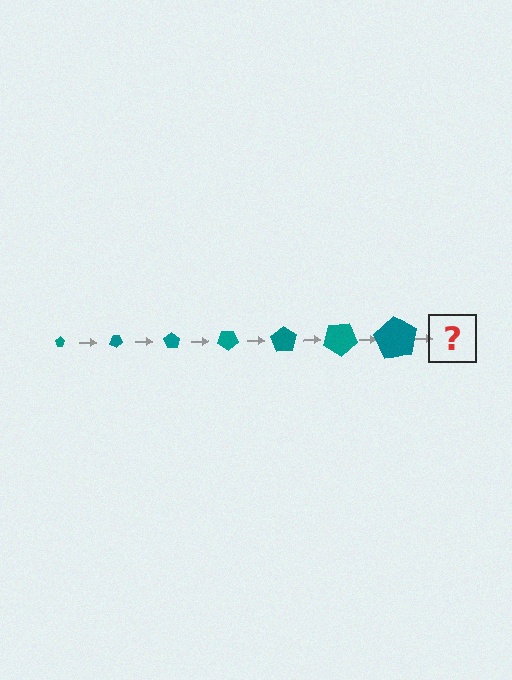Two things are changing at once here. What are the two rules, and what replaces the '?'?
The two rules are that the pentagon grows larger each step and it rotates 35 degrees each step. The '?' should be a pentagon, larger than the previous one and rotated 245 degrees from the start.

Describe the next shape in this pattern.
It should be a pentagon, larger than the previous one and rotated 245 degrees from the start.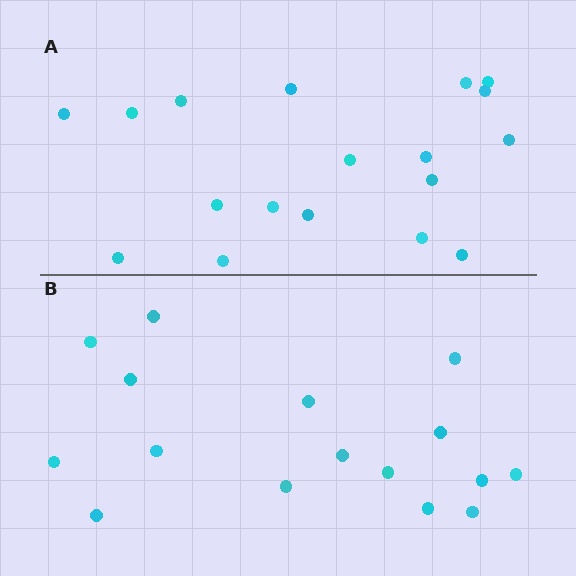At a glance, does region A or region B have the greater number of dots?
Region A (the top region) has more dots.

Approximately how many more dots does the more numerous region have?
Region A has just a few more — roughly 2 or 3 more dots than region B.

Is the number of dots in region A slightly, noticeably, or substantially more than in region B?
Region A has only slightly more — the two regions are fairly close. The ratio is roughly 1.1 to 1.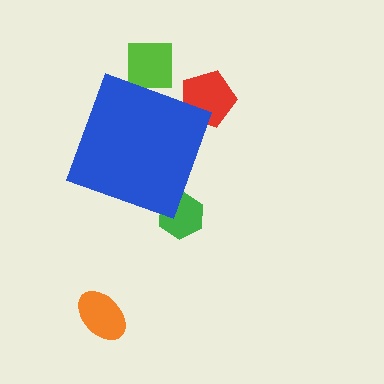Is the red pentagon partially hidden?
Yes, the red pentagon is partially hidden behind the blue diamond.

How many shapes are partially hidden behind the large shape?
3 shapes are partially hidden.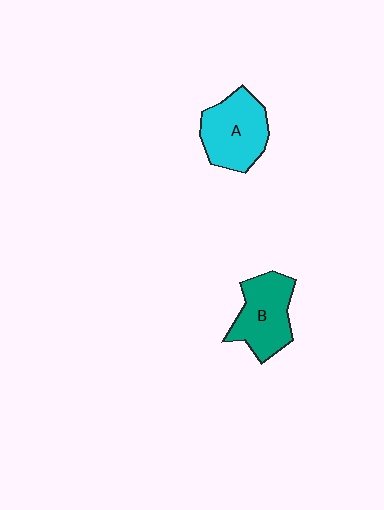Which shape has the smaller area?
Shape B (teal).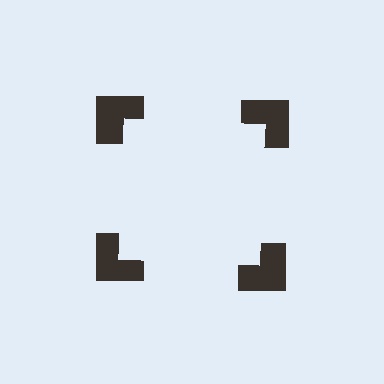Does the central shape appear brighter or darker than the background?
It typically appears slightly brighter than the background, even though no actual brightness change is drawn.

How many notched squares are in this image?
There are 4 — one at each vertex of the illusory square.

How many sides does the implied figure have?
4 sides.